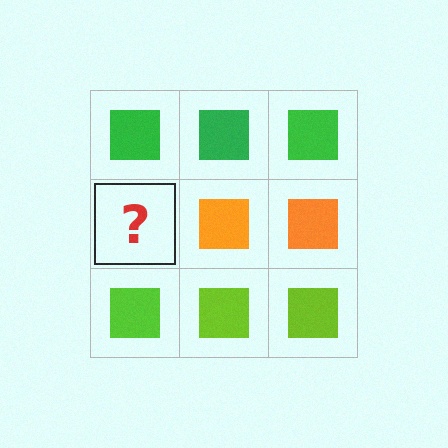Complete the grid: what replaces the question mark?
The question mark should be replaced with an orange square.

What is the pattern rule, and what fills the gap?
The rule is that each row has a consistent color. The gap should be filled with an orange square.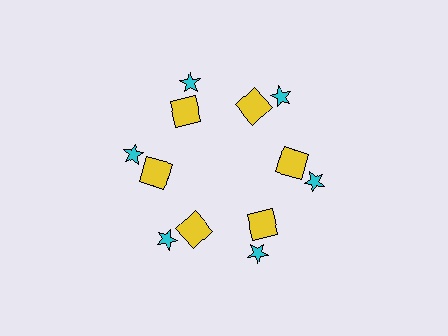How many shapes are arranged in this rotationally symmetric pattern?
There are 12 shapes, arranged in 6 groups of 2.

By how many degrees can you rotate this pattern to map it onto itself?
The pattern maps onto itself every 60 degrees of rotation.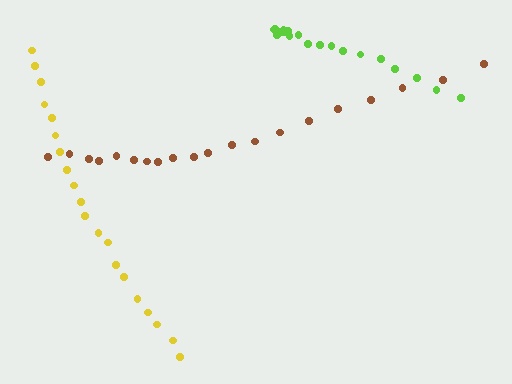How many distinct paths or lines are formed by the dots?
There are 3 distinct paths.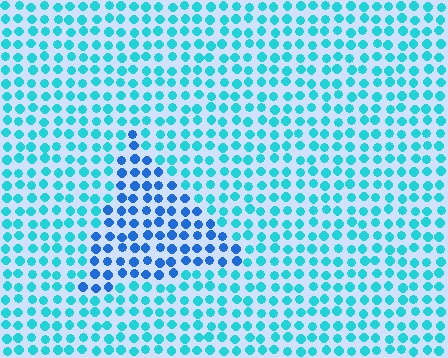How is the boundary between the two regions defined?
The boundary is defined purely by a slight shift in hue (about 34 degrees). Spacing, size, and orientation are identical on both sides.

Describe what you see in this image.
The image is filled with small cyan elements in a uniform arrangement. A triangle-shaped region is visible where the elements are tinted to a slightly different hue, forming a subtle color boundary.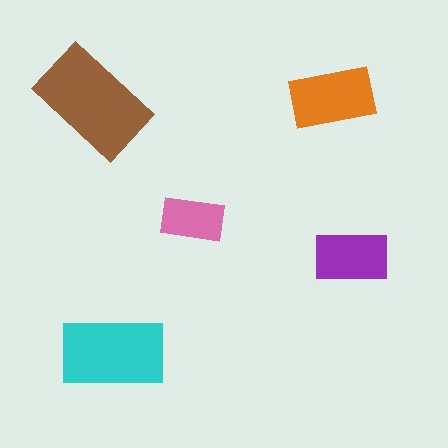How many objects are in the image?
There are 5 objects in the image.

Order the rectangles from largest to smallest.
the brown one, the cyan one, the orange one, the purple one, the pink one.